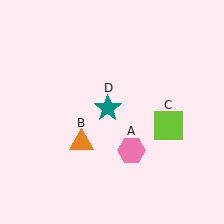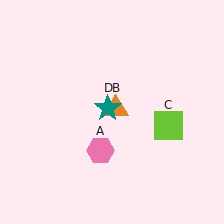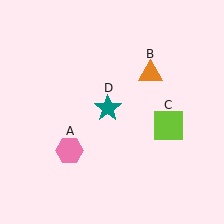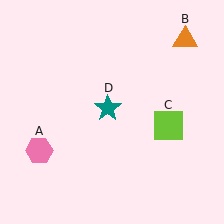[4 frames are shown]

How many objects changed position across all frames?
2 objects changed position: pink hexagon (object A), orange triangle (object B).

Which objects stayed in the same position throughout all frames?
Lime square (object C) and teal star (object D) remained stationary.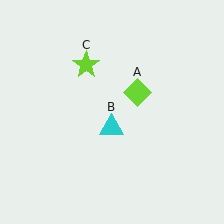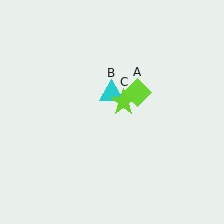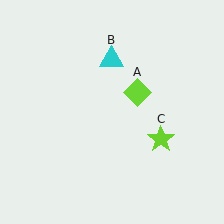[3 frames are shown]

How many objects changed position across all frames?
2 objects changed position: cyan triangle (object B), lime star (object C).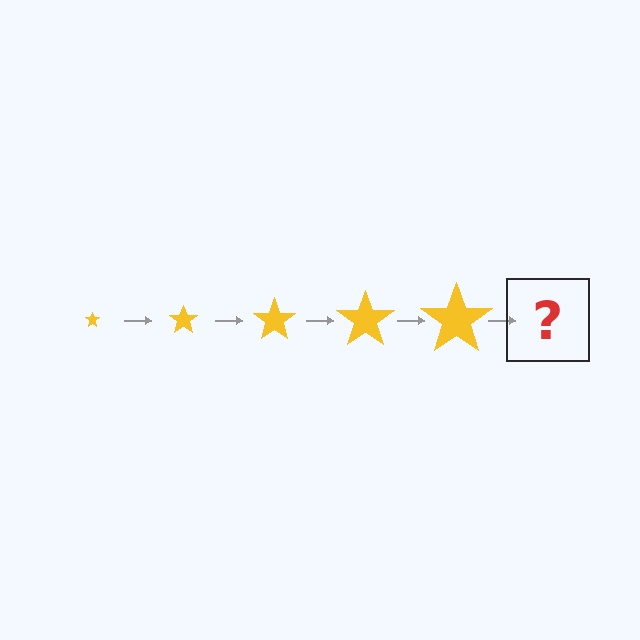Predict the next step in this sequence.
The next step is a yellow star, larger than the previous one.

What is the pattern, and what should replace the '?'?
The pattern is that the star gets progressively larger each step. The '?' should be a yellow star, larger than the previous one.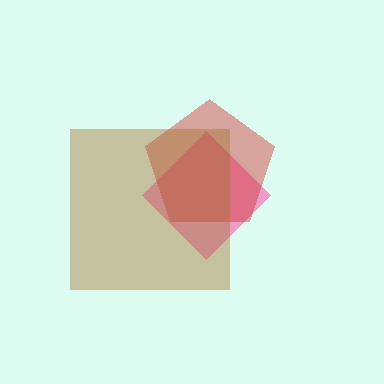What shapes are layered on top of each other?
The layered shapes are: a pink diamond, a red pentagon, a brown square.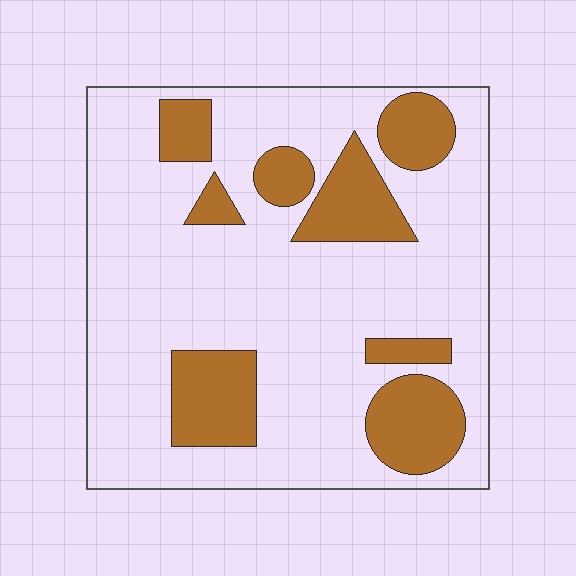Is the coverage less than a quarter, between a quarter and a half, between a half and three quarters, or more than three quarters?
Less than a quarter.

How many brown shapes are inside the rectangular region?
8.